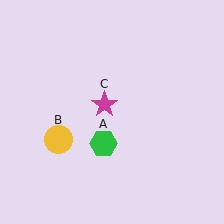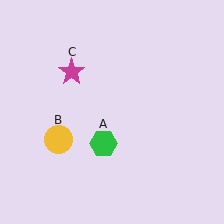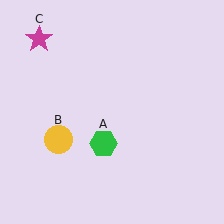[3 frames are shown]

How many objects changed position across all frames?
1 object changed position: magenta star (object C).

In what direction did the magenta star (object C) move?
The magenta star (object C) moved up and to the left.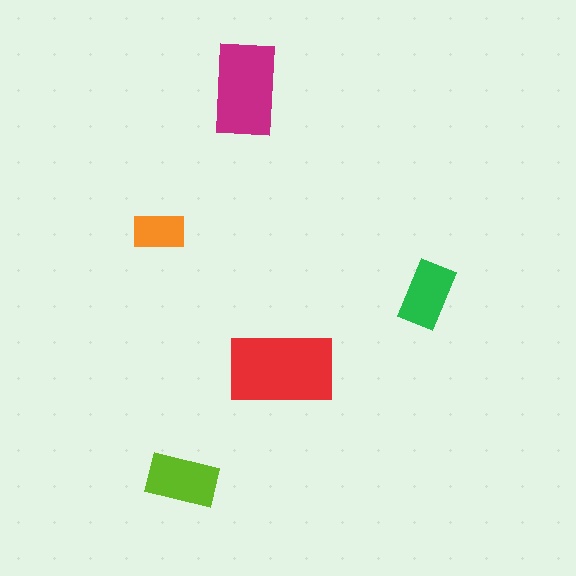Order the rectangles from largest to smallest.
the red one, the magenta one, the lime one, the green one, the orange one.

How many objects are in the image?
There are 5 objects in the image.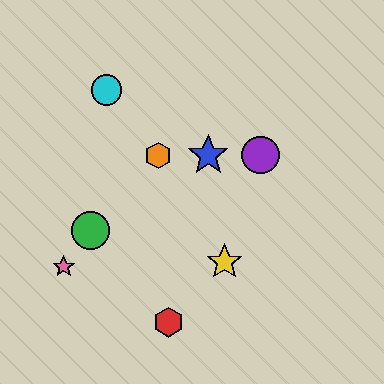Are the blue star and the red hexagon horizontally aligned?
No, the blue star is at y≈155 and the red hexagon is at y≈322.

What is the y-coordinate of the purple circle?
The purple circle is at y≈155.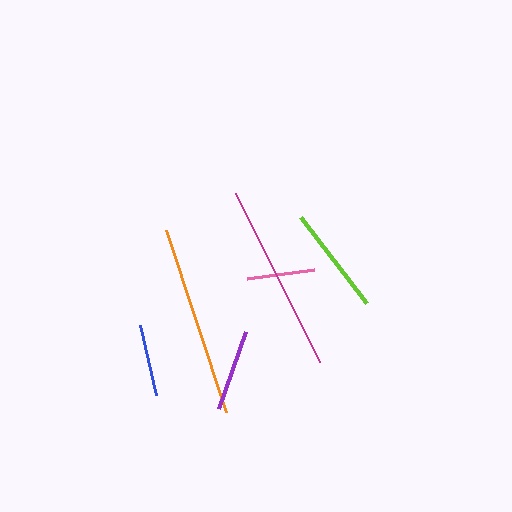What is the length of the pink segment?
The pink segment is approximately 67 pixels long.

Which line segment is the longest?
The orange line is the longest at approximately 192 pixels.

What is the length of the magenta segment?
The magenta segment is approximately 189 pixels long.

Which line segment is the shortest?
The pink line is the shortest at approximately 67 pixels.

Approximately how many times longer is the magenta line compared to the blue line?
The magenta line is approximately 2.6 times the length of the blue line.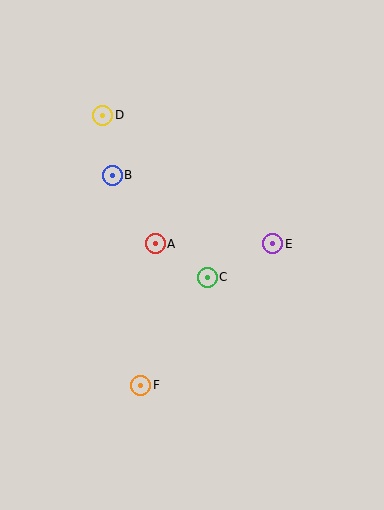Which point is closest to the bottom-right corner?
Point F is closest to the bottom-right corner.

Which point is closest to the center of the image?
Point C at (207, 277) is closest to the center.